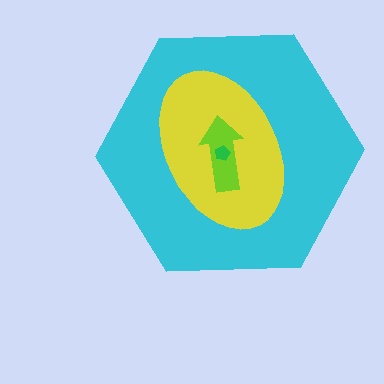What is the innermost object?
The green pentagon.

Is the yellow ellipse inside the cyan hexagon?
Yes.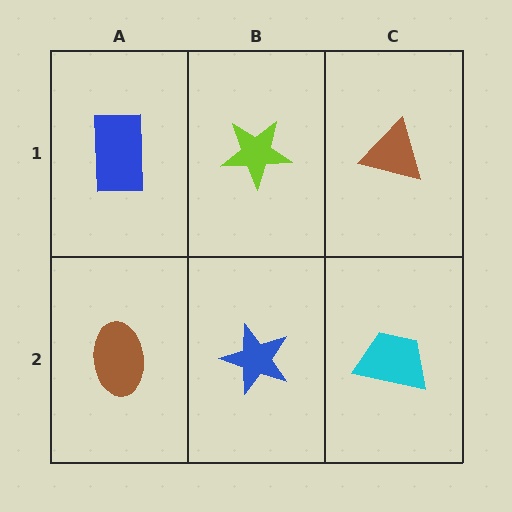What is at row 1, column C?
A brown triangle.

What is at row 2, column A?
A brown ellipse.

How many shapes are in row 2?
3 shapes.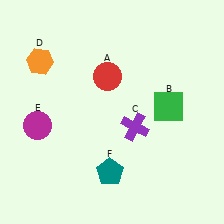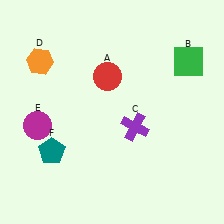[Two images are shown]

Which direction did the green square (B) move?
The green square (B) moved up.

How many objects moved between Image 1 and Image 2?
2 objects moved between the two images.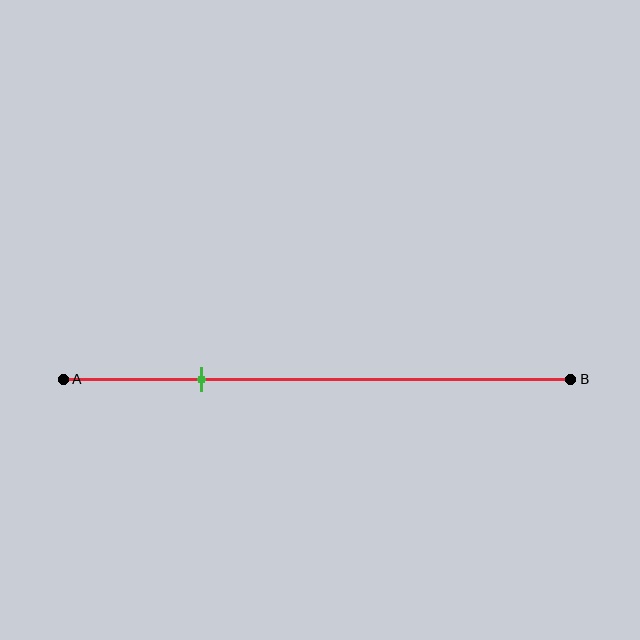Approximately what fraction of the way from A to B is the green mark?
The green mark is approximately 25% of the way from A to B.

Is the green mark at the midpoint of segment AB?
No, the mark is at about 25% from A, not at the 50% midpoint.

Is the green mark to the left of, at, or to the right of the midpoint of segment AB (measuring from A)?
The green mark is to the left of the midpoint of segment AB.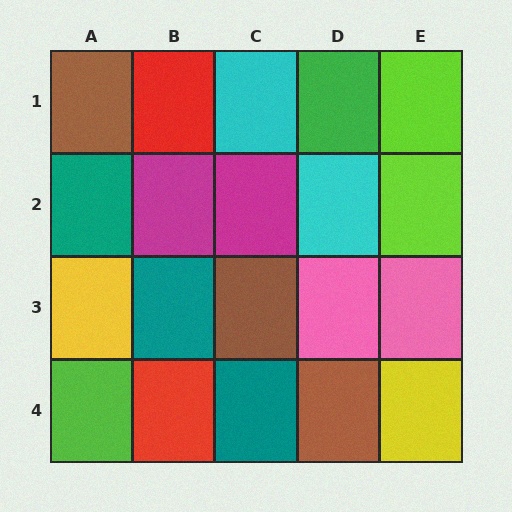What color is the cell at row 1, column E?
Lime.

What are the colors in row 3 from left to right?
Yellow, teal, brown, pink, pink.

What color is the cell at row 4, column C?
Teal.